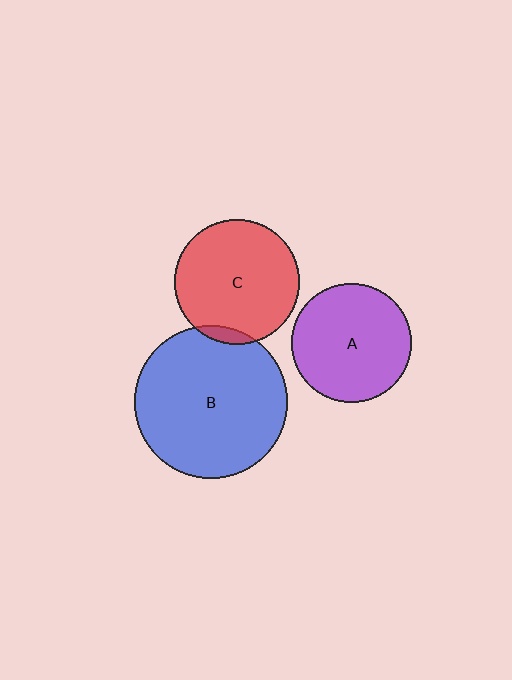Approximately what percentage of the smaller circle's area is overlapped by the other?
Approximately 5%.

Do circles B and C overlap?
Yes.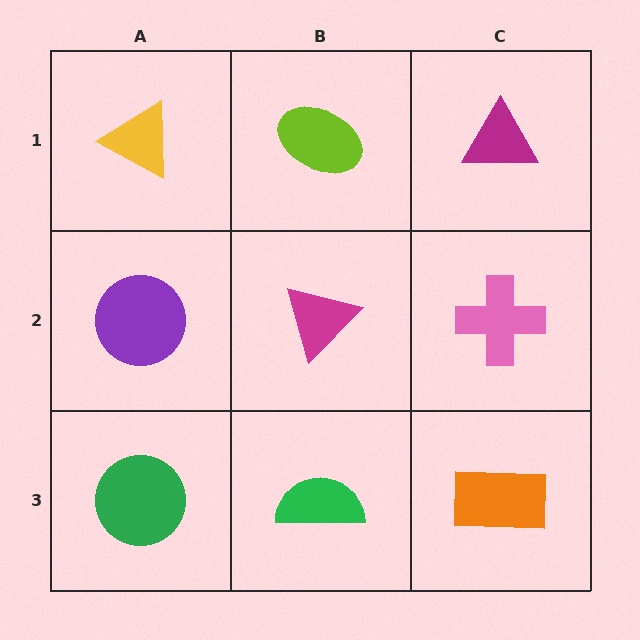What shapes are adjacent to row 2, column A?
A yellow triangle (row 1, column A), a green circle (row 3, column A), a magenta triangle (row 2, column B).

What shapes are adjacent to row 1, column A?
A purple circle (row 2, column A), a lime ellipse (row 1, column B).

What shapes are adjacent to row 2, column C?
A magenta triangle (row 1, column C), an orange rectangle (row 3, column C), a magenta triangle (row 2, column B).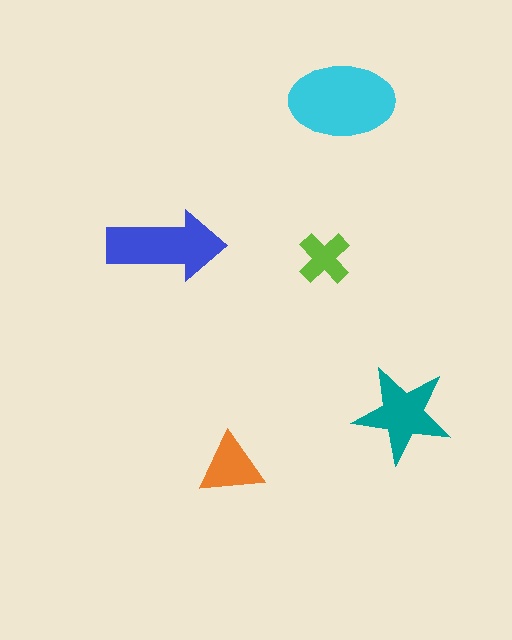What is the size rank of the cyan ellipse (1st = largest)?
1st.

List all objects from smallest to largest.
The lime cross, the orange triangle, the teal star, the blue arrow, the cyan ellipse.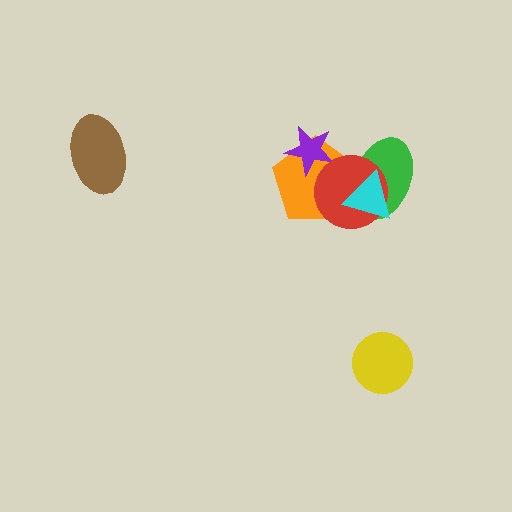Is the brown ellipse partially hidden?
No, no other shape covers it.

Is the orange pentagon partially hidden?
Yes, it is partially covered by another shape.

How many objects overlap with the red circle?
3 objects overlap with the red circle.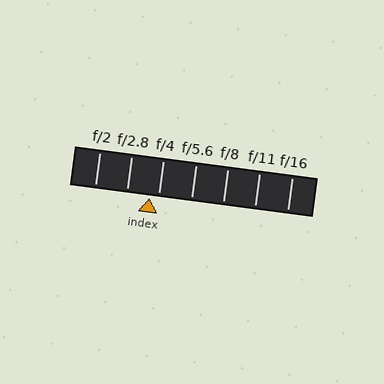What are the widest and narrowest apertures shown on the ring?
The widest aperture shown is f/2 and the narrowest is f/16.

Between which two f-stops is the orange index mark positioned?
The index mark is between f/2.8 and f/4.